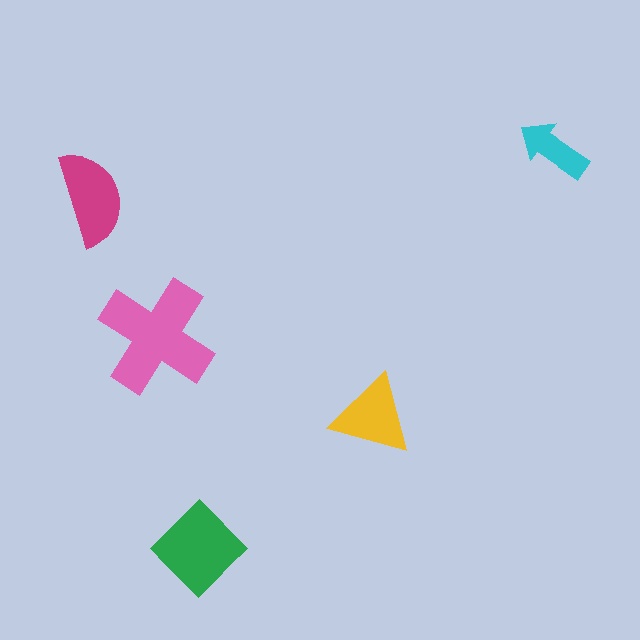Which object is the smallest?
The cyan arrow.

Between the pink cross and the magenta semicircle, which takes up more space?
The pink cross.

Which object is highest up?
The cyan arrow is topmost.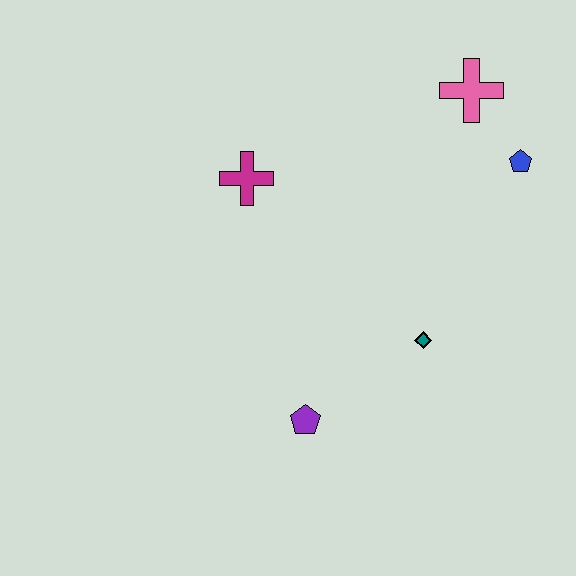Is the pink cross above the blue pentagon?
Yes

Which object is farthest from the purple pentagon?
The pink cross is farthest from the purple pentagon.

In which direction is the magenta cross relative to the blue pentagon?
The magenta cross is to the left of the blue pentagon.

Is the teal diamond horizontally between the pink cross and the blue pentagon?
No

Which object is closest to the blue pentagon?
The pink cross is closest to the blue pentagon.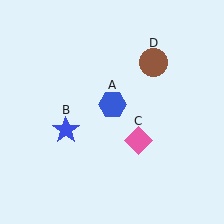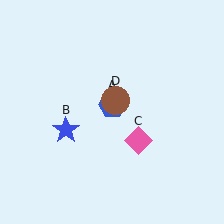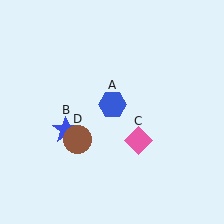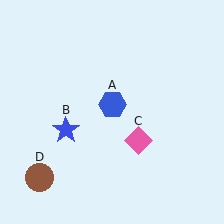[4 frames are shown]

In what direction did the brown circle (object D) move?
The brown circle (object D) moved down and to the left.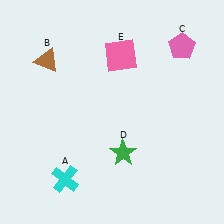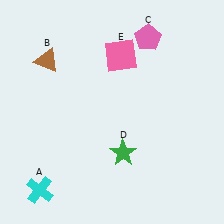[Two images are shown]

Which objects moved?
The objects that moved are: the cyan cross (A), the pink pentagon (C).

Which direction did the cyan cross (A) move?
The cyan cross (A) moved left.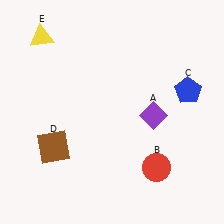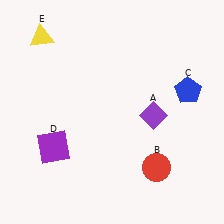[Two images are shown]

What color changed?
The square (D) changed from brown in Image 1 to purple in Image 2.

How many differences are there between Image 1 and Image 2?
There is 1 difference between the two images.